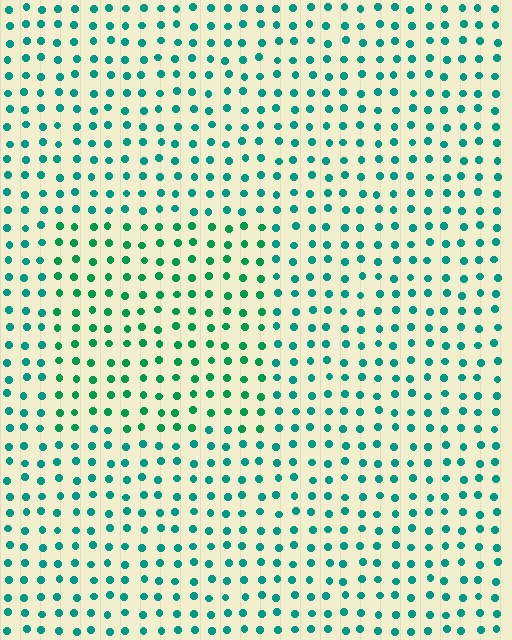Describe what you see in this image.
The image is filled with small teal elements in a uniform arrangement. A rectangle-shaped region is visible where the elements are tinted to a slightly different hue, forming a subtle color boundary.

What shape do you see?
I see a rectangle.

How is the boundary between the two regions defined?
The boundary is defined purely by a slight shift in hue (about 22 degrees). Spacing, size, and orientation are identical on both sides.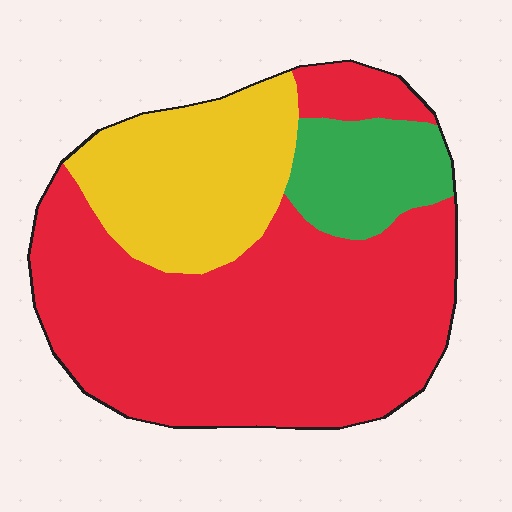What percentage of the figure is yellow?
Yellow takes up about one quarter (1/4) of the figure.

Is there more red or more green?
Red.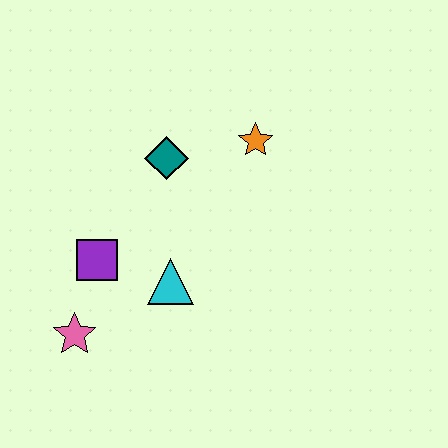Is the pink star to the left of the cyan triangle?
Yes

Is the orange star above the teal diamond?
Yes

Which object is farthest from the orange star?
The pink star is farthest from the orange star.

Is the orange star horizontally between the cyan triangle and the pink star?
No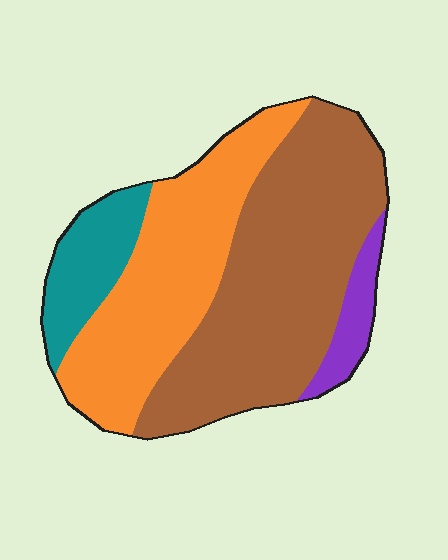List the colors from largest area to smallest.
From largest to smallest: brown, orange, teal, purple.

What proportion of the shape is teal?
Teal takes up about one eighth (1/8) of the shape.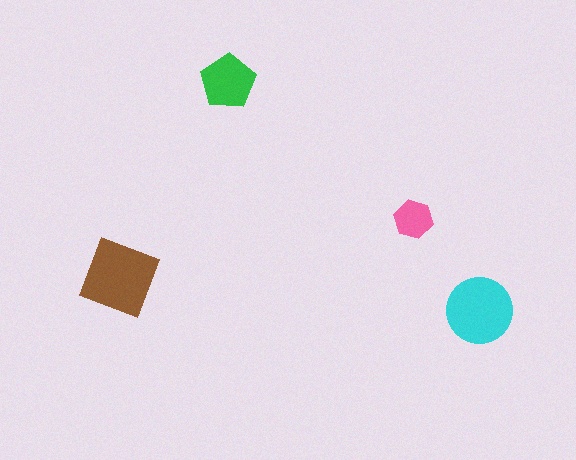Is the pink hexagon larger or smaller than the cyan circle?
Smaller.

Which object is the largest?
The brown diamond.